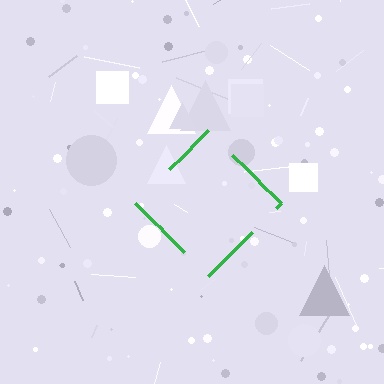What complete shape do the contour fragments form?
The contour fragments form a diamond.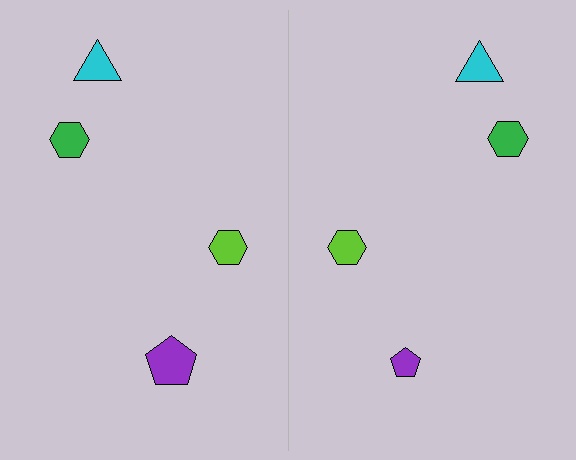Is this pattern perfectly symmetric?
No, the pattern is not perfectly symmetric. The purple pentagon on the right side has a different size than its mirror counterpart.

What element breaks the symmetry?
The purple pentagon on the right side has a different size than its mirror counterpart.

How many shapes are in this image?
There are 8 shapes in this image.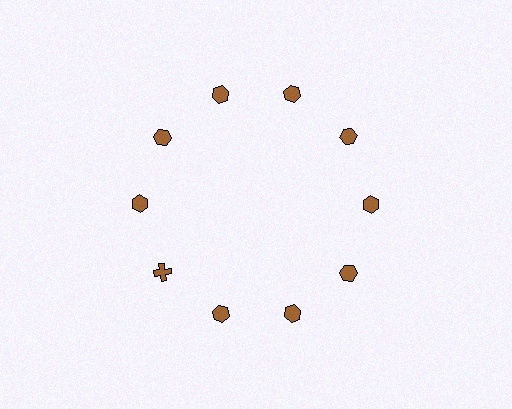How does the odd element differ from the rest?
It has a different shape: cross instead of hexagon.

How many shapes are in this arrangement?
There are 10 shapes arranged in a ring pattern.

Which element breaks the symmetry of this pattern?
The brown cross at roughly the 8 o'clock position breaks the symmetry. All other shapes are brown hexagons.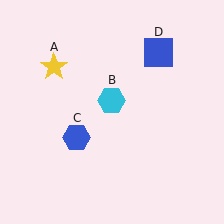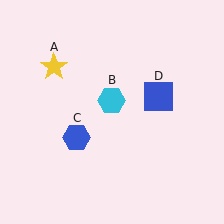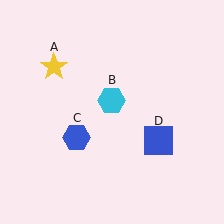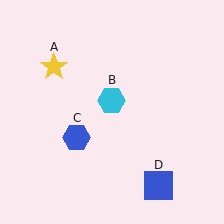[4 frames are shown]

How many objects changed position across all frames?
1 object changed position: blue square (object D).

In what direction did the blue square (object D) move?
The blue square (object D) moved down.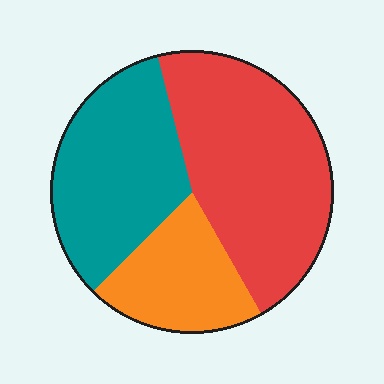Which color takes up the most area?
Red, at roughly 45%.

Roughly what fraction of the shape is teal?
Teal takes up about one third (1/3) of the shape.